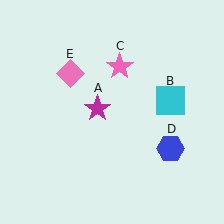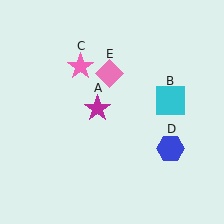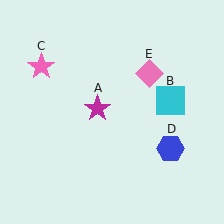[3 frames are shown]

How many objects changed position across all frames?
2 objects changed position: pink star (object C), pink diamond (object E).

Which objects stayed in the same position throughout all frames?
Magenta star (object A) and cyan square (object B) and blue hexagon (object D) remained stationary.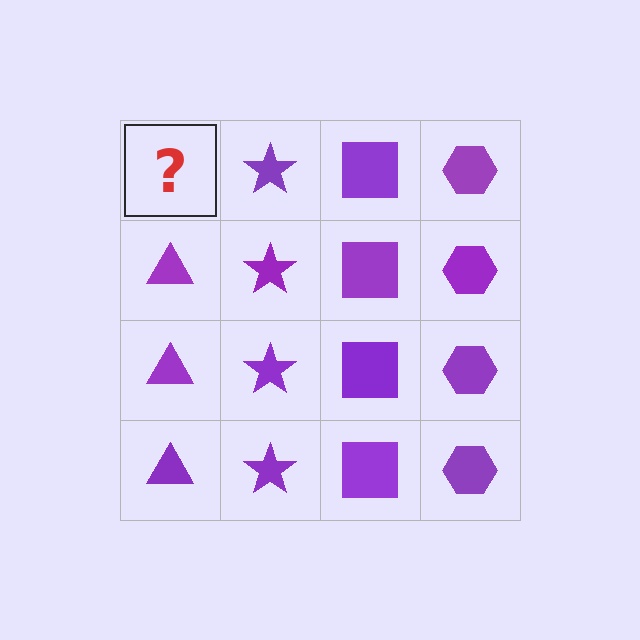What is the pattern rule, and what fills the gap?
The rule is that each column has a consistent shape. The gap should be filled with a purple triangle.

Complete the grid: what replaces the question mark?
The question mark should be replaced with a purple triangle.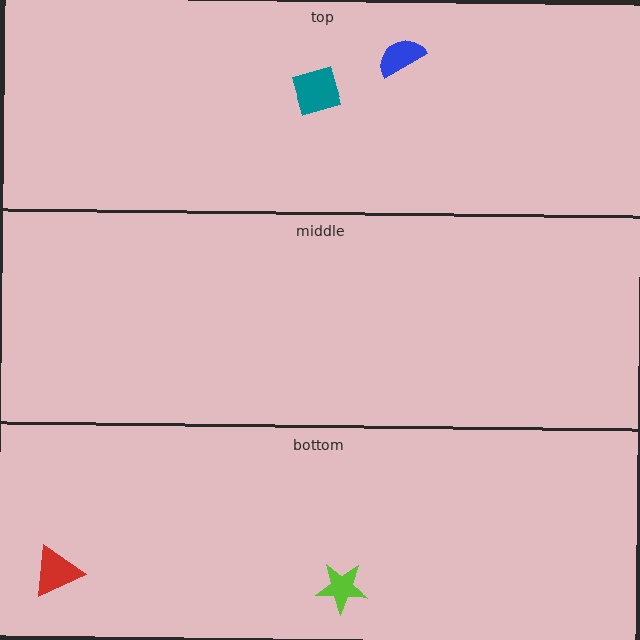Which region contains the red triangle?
The bottom region.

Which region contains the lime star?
The bottom region.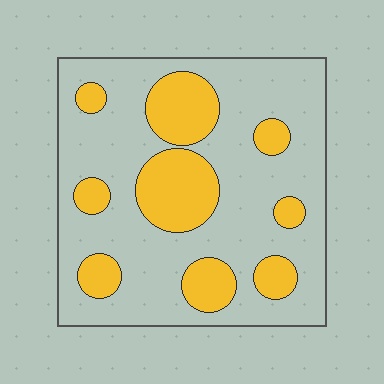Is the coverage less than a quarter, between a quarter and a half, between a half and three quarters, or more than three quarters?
Between a quarter and a half.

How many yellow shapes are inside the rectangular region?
9.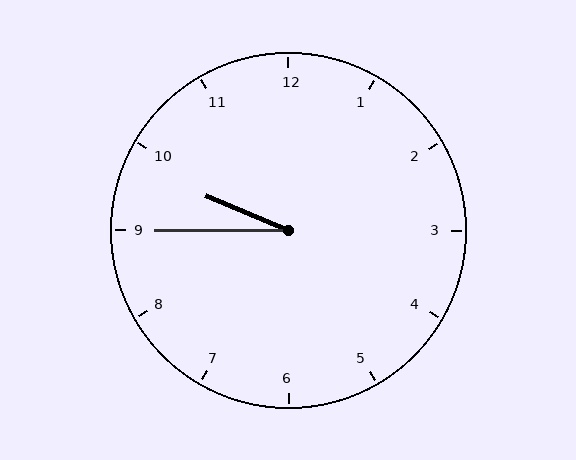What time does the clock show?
9:45.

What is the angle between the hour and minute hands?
Approximately 22 degrees.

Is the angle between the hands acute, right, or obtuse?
It is acute.